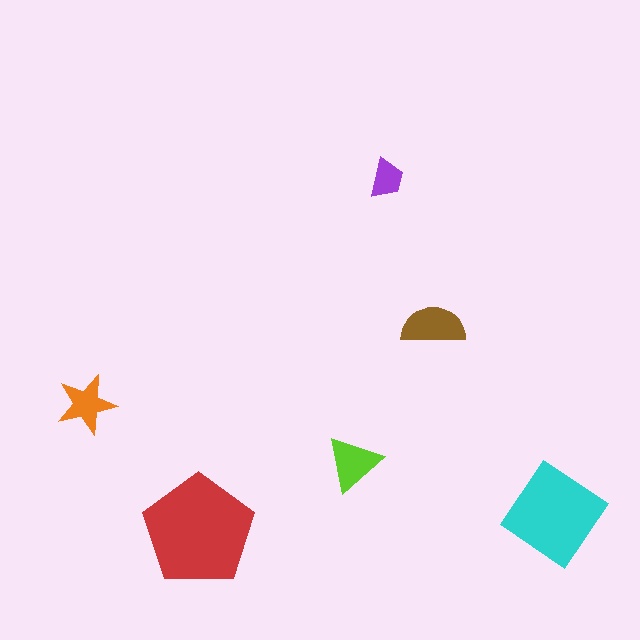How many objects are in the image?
There are 6 objects in the image.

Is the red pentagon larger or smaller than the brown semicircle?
Larger.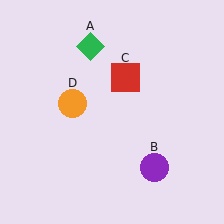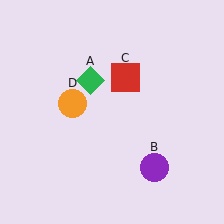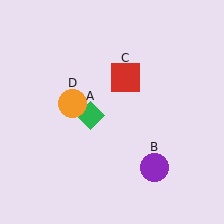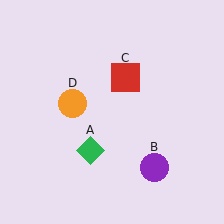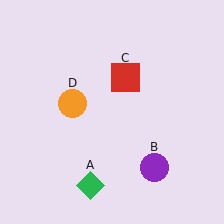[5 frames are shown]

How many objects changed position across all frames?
1 object changed position: green diamond (object A).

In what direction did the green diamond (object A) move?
The green diamond (object A) moved down.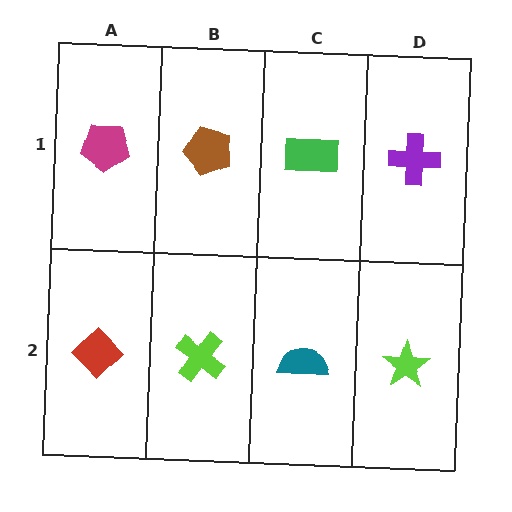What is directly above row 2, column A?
A magenta pentagon.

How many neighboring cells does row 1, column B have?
3.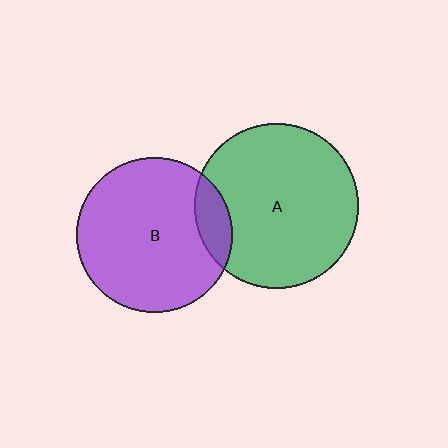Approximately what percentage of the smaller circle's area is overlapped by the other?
Approximately 10%.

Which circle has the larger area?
Circle A (green).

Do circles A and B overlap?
Yes.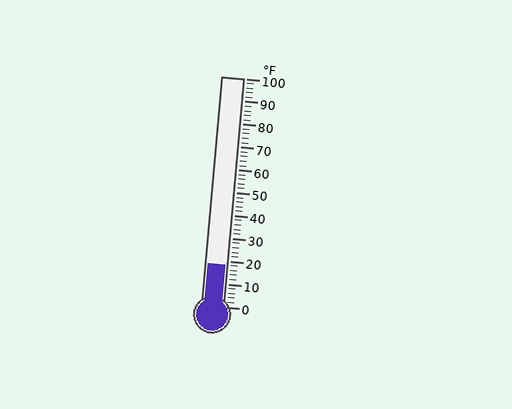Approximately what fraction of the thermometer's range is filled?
The thermometer is filled to approximately 20% of its range.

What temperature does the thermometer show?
The thermometer shows approximately 18°F.